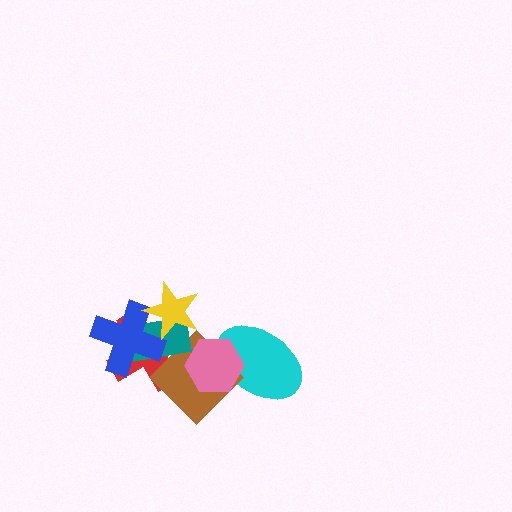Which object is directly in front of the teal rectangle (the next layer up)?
The blue cross is directly in front of the teal rectangle.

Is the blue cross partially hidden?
Yes, it is partially covered by another shape.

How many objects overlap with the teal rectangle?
4 objects overlap with the teal rectangle.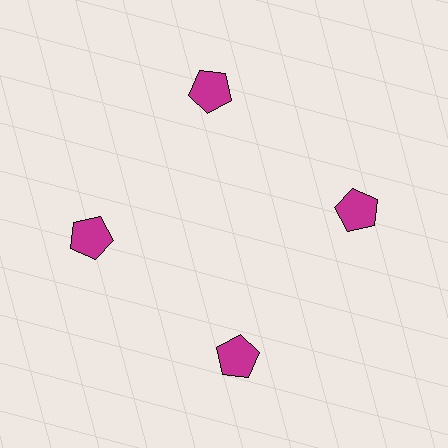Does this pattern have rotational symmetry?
Yes, this pattern has 4-fold rotational symmetry. It looks the same after rotating 90 degrees around the center.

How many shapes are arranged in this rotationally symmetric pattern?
There are 4 shapes, arranged in 4 groups of 1.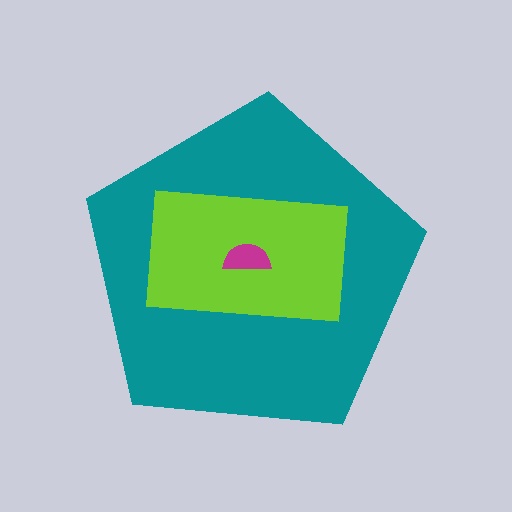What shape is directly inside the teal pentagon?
The lime rectangle.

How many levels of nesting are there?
3.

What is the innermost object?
The magenta semicircle.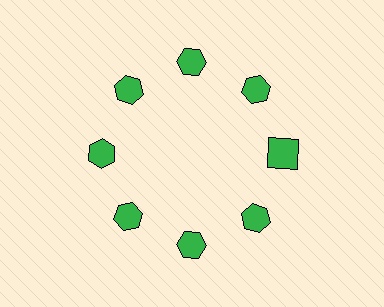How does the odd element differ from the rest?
It has a different shape: square instead of hexagon.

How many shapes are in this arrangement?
There are 8 shapes arranged in a ring pattern.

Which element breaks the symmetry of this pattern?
The green square at roughly the 3 o'clock position breaks the symmetry. All other shapes are green hexagons.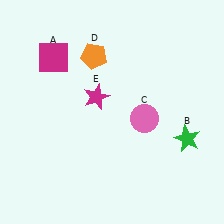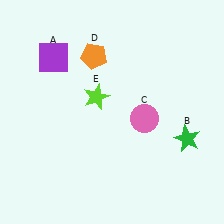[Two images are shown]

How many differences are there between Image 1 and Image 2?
There are 2 differences between the two images.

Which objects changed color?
A changed from magenta to purple. E changed from magenta to lime.